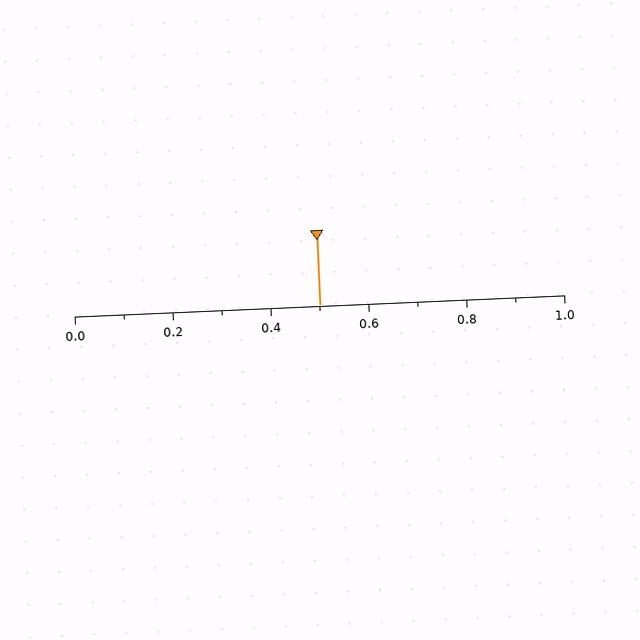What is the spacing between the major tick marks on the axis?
The major ticks are spaced 0.2 apart.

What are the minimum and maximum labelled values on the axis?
The axis runs from 0.0 to 1.0.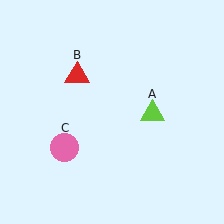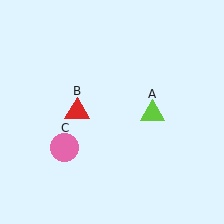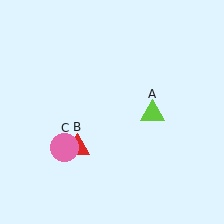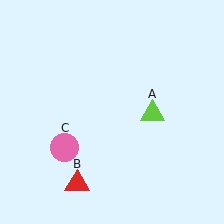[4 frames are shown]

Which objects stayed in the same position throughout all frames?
Lime triangle (object A) and pink circle (object C) remained stationary.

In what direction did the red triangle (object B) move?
The red triangle (object B) moved down.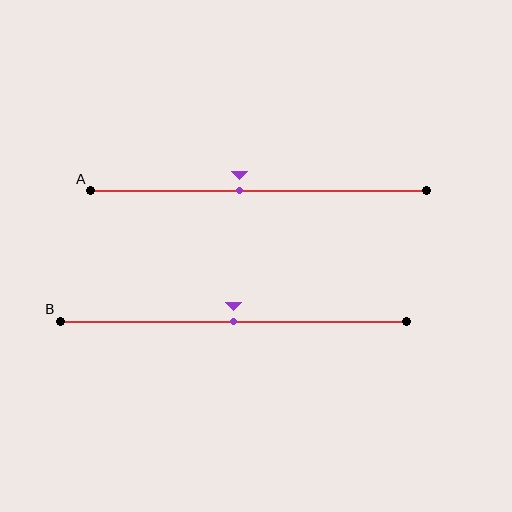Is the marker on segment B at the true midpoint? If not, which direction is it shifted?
Yes, the marker on segment B is at the true midpoint.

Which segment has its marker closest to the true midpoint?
Segment B has its marker closest to the true midpoint.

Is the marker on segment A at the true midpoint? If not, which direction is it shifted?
No, the marker on segment A is shifted to the left by about 6% of the segment length.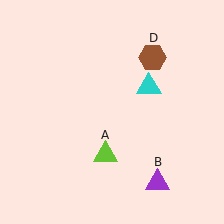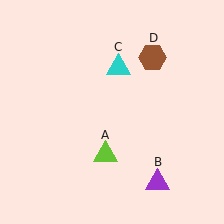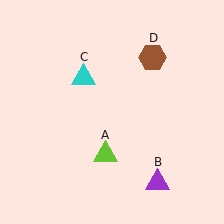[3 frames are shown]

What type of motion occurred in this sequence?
The cyan triangle (object C) rotated counterclockwise around the center of the scene.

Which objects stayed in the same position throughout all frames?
Lime triangle (object A) and purple triangle (object B) and brown hexagon (object D) remained stationary.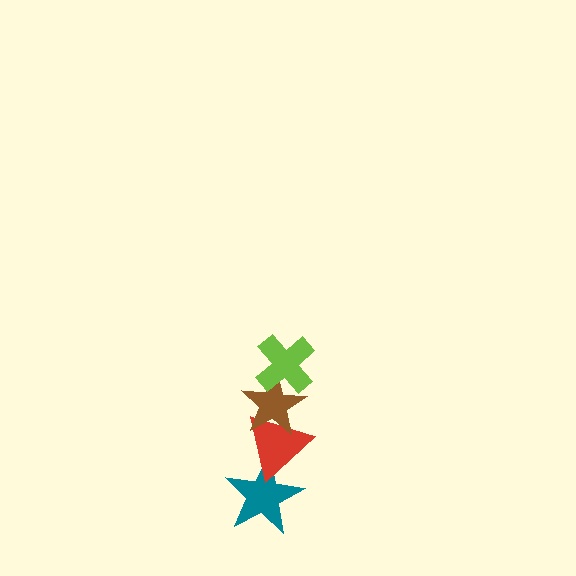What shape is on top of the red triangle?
The brown star is on top of the red triangle.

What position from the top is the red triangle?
The red triangle is 3rd from the top.